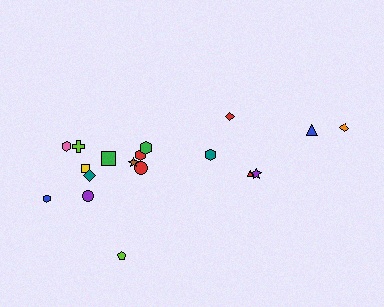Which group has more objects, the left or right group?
The left group.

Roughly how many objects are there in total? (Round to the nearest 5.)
Roughly 20 objects in total.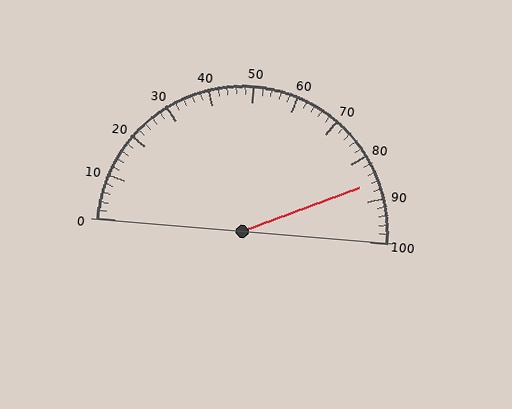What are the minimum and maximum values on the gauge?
The gauge ranges from 0 to 100.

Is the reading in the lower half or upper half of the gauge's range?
The reading is in the upper half of the range (0 to 100).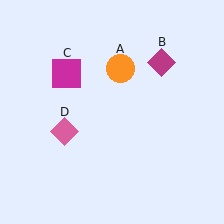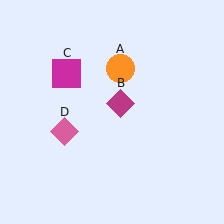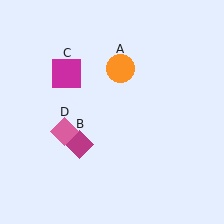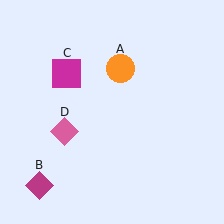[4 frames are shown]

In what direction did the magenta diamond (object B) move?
The magenta diamond (object B) moved down and to the left.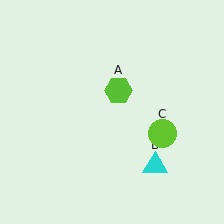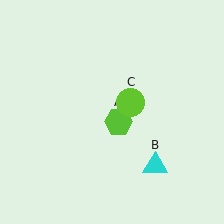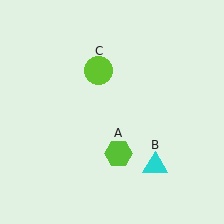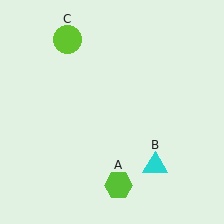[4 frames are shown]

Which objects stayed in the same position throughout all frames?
Cyan triangle (object B) remained stationary.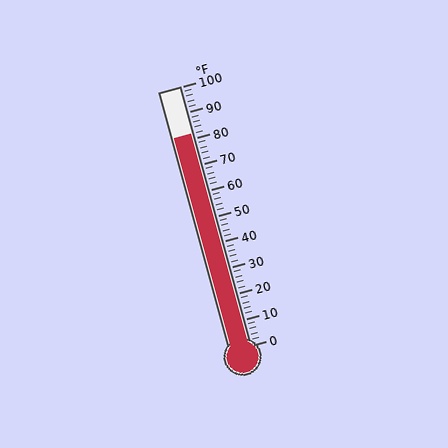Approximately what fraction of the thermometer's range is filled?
The thermometer is filled to approximately 80% of its range.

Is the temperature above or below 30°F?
The temperature is above 30°F.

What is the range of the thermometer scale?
The thermometer scale ranges from 0°F to 100°F.